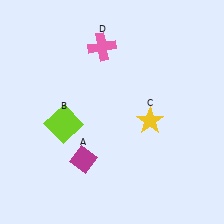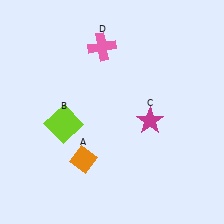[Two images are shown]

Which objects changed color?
A changed from magenta to orange. C changed from yellow to magenta.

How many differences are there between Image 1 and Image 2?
There are 2 differences between the two images.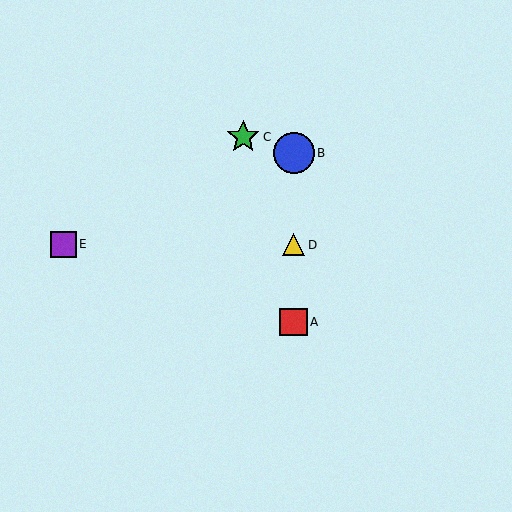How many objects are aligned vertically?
3 objects (A, B, D) are aligned vertically.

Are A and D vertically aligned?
Yes, both are at x≈294.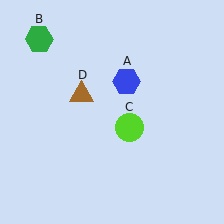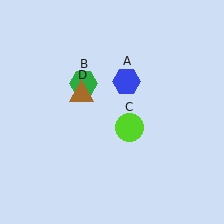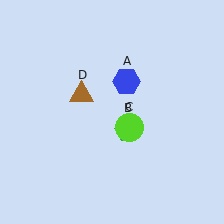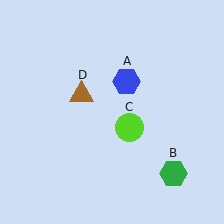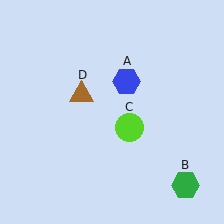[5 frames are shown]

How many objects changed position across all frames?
1 object changed position: green hexagon (object B).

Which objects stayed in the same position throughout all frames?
Blue hexagon (object A) and lime circle (object C) and brown triangle (object D) remained stationary.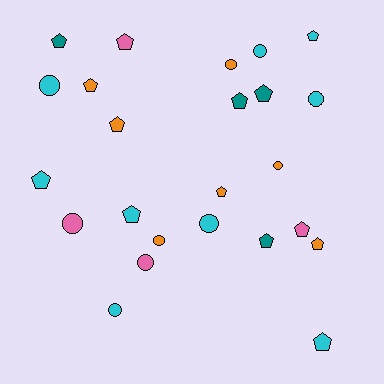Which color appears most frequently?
Cyan, with 9 objects.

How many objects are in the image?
There are 24 objects.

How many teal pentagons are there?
There are 4 teal pentagons.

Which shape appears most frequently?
Pentagon, with 14 objects.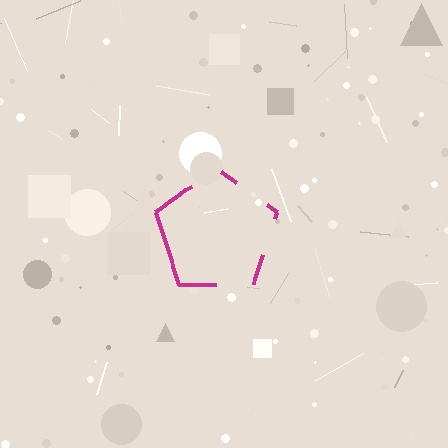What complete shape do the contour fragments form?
The contour fragments form a pentagon.